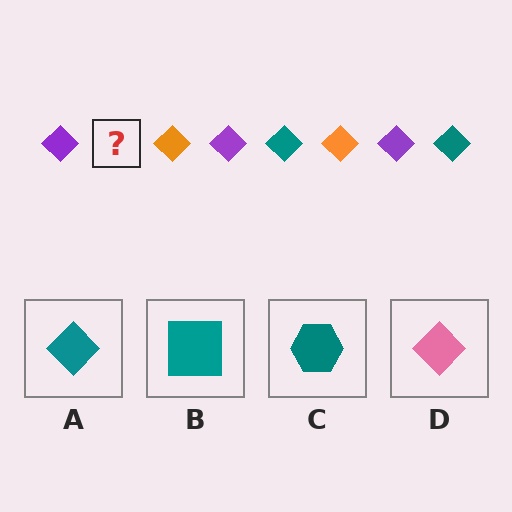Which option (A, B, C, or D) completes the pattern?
A.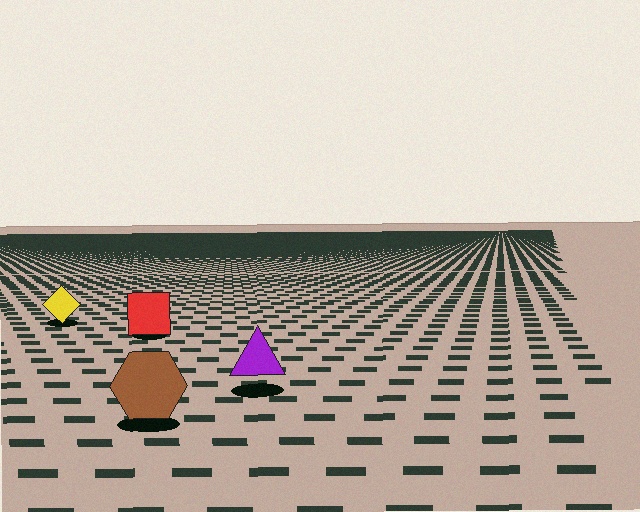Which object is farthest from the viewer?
The yellow diamond is farthest from the viewer. It appears smaller and the ground texture around it is denser.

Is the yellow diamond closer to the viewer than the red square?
No. The red square is closer — you can tell from the texture gradient: the ground texture is coarser near it.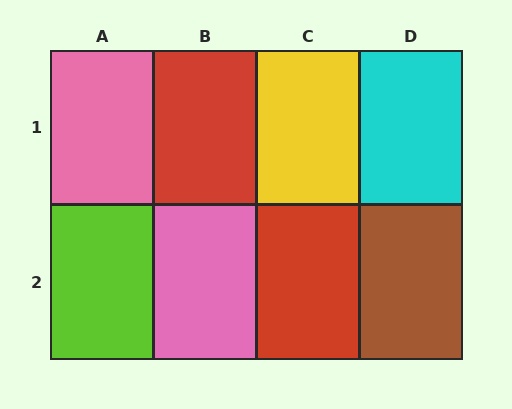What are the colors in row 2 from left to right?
Lime, pink, red, brown.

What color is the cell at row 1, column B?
Red.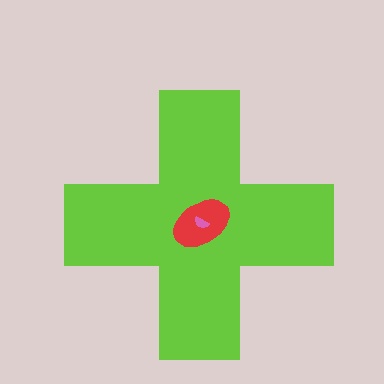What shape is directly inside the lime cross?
The red ellipse.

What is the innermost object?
The pink semicircle.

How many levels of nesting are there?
3.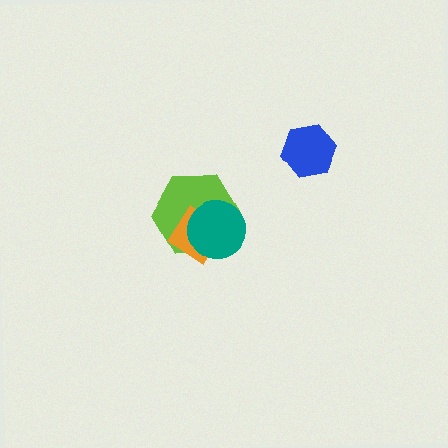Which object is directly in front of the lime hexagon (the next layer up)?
The orange diamond is directly in front of the lime hexagon.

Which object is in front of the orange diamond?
The teal circle is in front of the orange diamond.